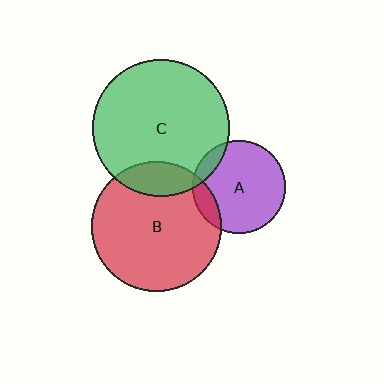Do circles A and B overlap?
Yes.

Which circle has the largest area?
Circle C (green).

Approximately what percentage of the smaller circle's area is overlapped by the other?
Approximately 15%.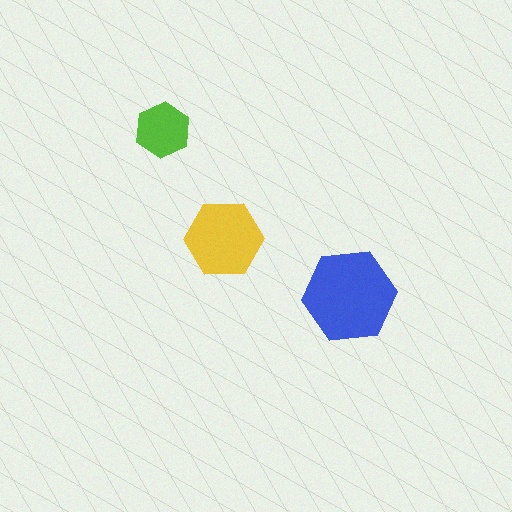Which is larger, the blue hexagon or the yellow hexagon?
The blue one.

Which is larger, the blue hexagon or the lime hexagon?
The blue one.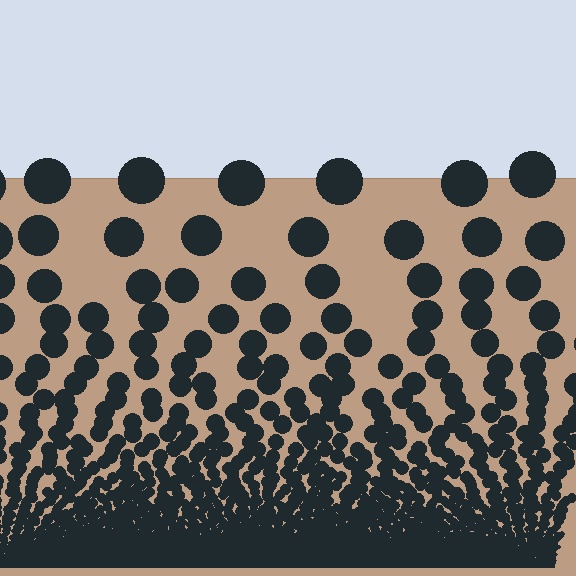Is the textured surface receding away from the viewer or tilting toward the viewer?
The surface appears to tilt toward the viewer. Texture elements get larger and sparser toward the top.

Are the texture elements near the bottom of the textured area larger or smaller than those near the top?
Smaller. The gradient is inverted — elements near the bottom are smaller and denser.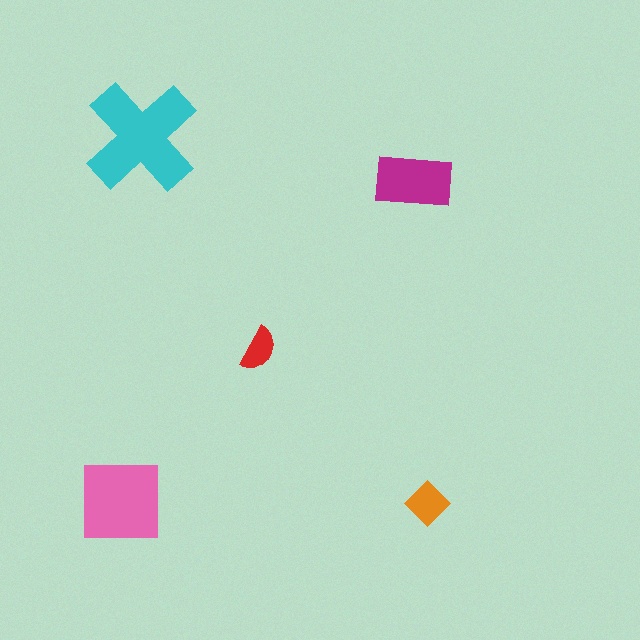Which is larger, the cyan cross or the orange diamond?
The cyan cross.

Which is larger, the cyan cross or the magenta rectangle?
The cyan cross.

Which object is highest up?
The cyan cross is topmost.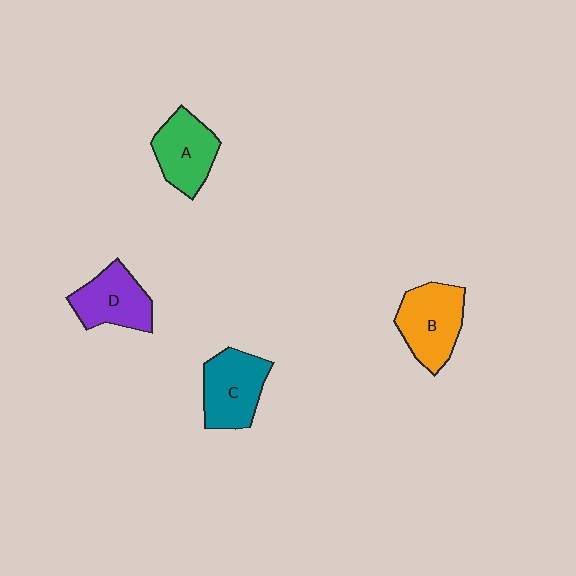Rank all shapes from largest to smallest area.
From largest to smallest: B (orange), C (teal), A (green), D (purple).